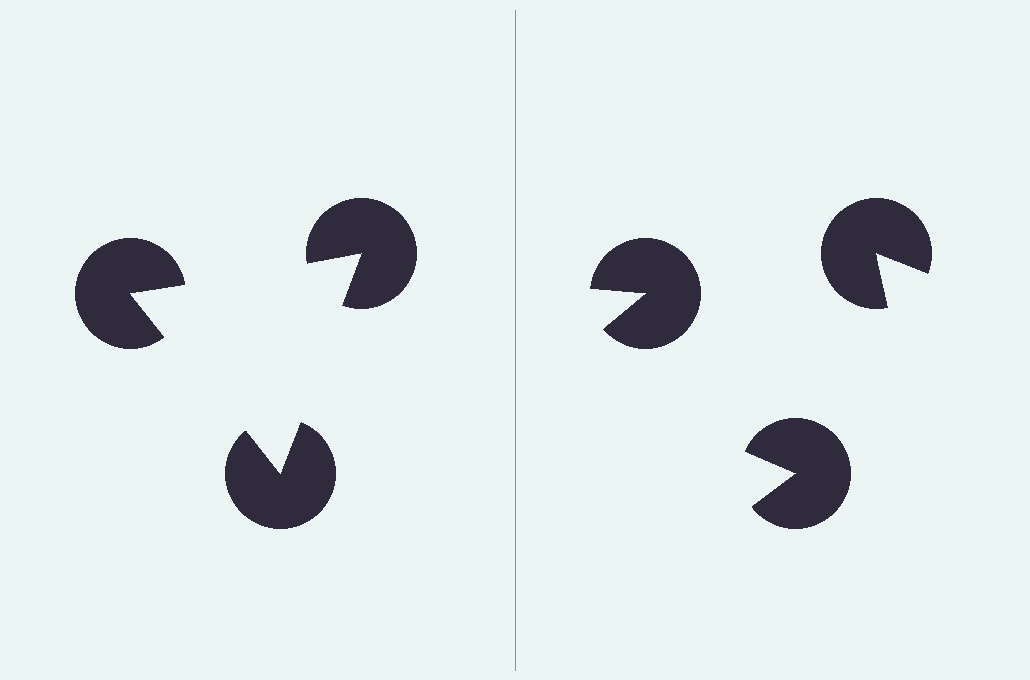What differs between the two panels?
The pac-man discs are positioned identically on both sides; only the wedge orientations differ. On the left they align to a triangle; on the right they are misaligned.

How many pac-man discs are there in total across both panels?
6 — 3 on each side.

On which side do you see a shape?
An illusory triangle appears on the left side. On the right side the wedge cuts are rotated, so no coherent shape forms.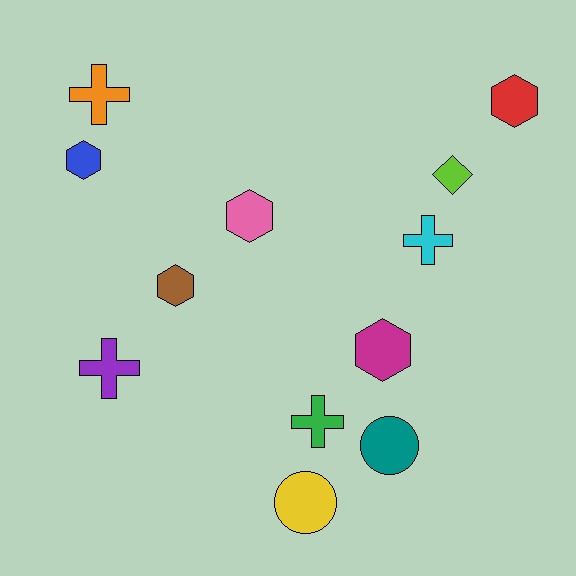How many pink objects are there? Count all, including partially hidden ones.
There is 1 pink object.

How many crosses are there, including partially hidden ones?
There are 4 crosses.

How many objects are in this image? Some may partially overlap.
There are 12 objects.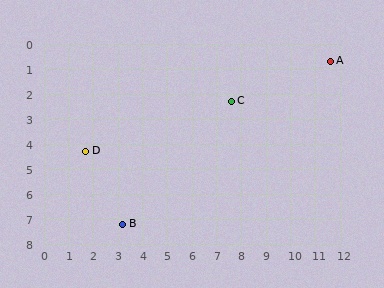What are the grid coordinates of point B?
Point B is at approximately (3.2, 7.2).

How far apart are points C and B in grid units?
Points C and B are about 6.6 grid units apart.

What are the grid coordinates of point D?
Point D is at approximately (1.7, 4.3).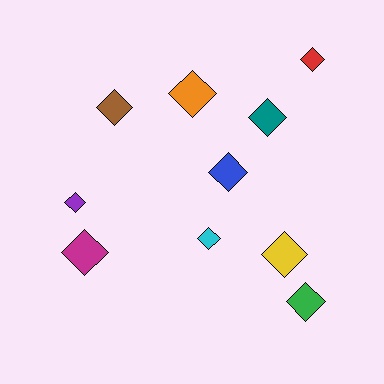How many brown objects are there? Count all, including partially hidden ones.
There is 1 brown object.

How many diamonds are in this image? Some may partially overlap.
There are 10 diamonds.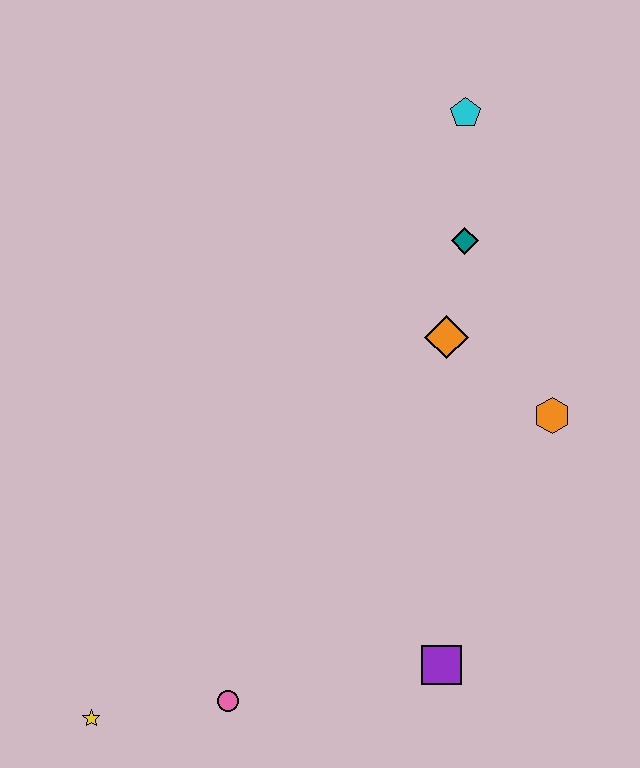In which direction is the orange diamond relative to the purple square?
The orange diamond is above the purple square.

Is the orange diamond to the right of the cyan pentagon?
No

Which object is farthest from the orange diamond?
The yellow star is farthest from the orange diamond.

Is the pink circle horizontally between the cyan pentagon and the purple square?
No